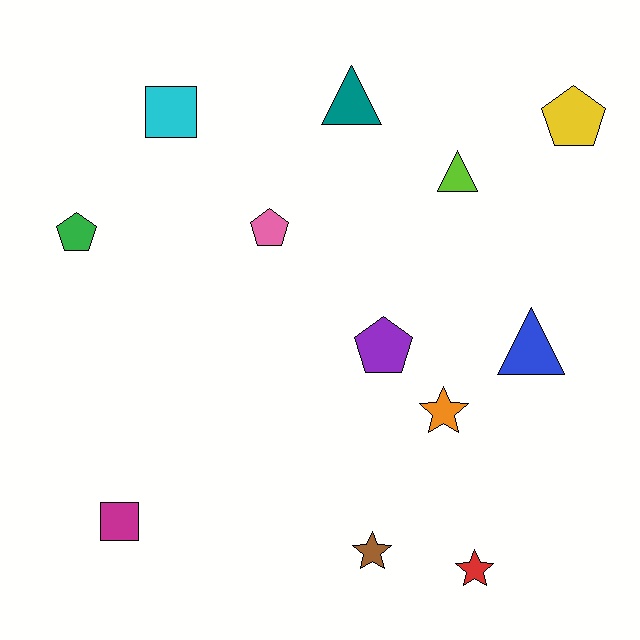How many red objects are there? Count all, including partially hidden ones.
There is 1 red object.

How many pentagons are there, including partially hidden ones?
There are 4 pentagons.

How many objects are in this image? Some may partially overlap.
There are 12 objects.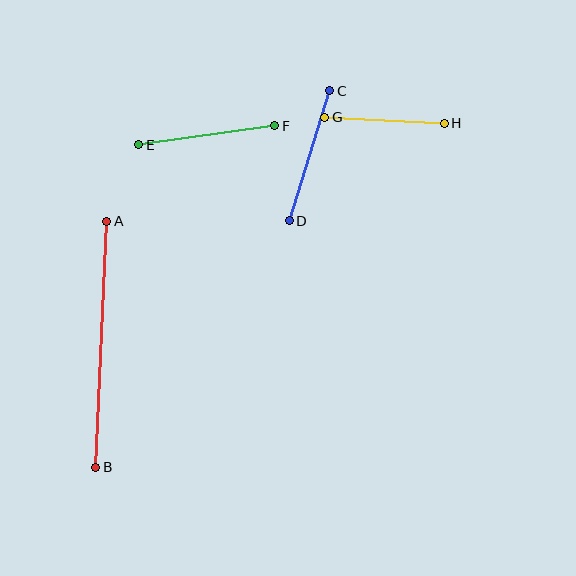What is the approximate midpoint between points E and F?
The midpoint is at approximately (207, 135) pixels.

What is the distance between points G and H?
The distance is approximately 120 pixels.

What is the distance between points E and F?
The distance is approximately 138 pixels.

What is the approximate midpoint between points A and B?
The midpoint is at approximately (101, 344) pixels.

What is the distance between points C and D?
The distance is approximately 136 pixels.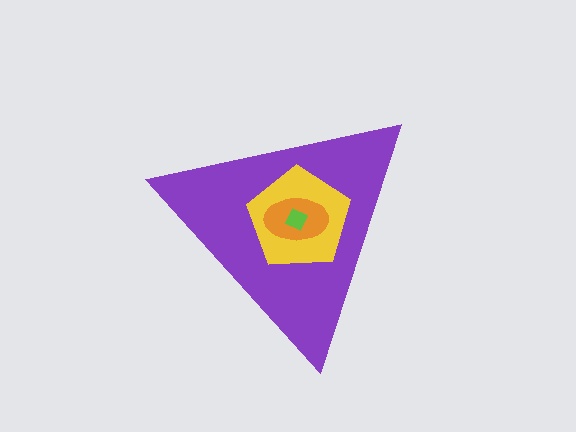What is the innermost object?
The lime square.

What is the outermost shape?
The purple triangle.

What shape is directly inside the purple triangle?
The yellow pentagon.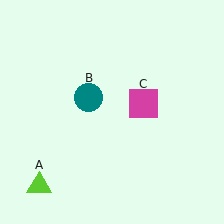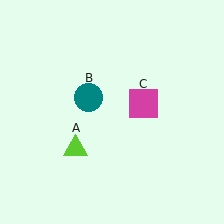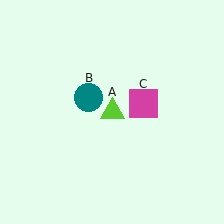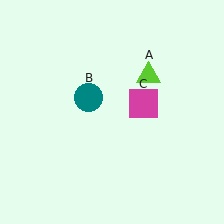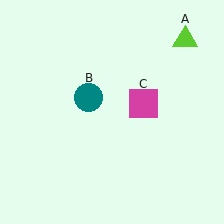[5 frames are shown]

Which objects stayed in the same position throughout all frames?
Teal circle (object B) and magenta square (object C) remained stationary.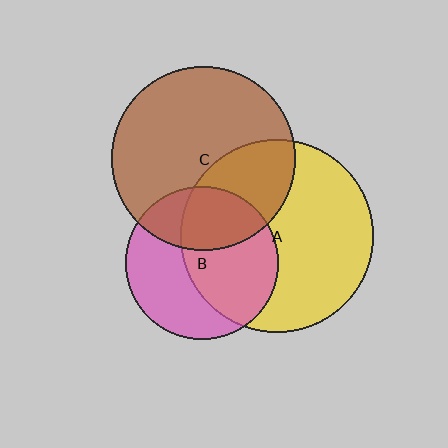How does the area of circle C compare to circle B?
Approximately 1.4 times.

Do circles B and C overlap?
Yes.